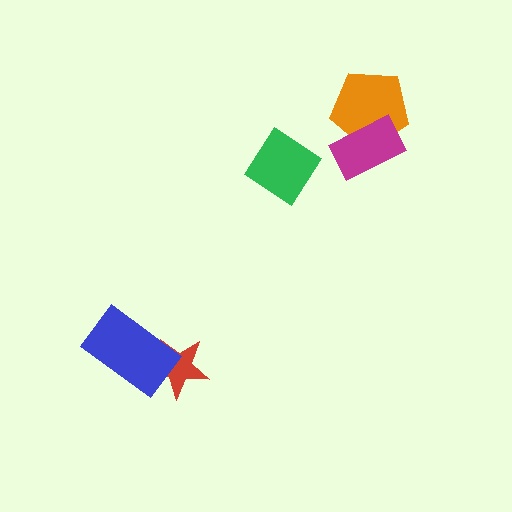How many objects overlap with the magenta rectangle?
1 object overlaps with the magenta rectangle.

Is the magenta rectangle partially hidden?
No, no other shape covers it.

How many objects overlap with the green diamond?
0 objects overlap with the green diamond.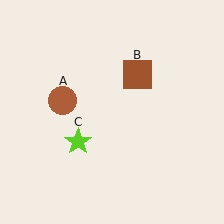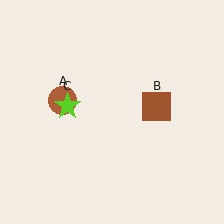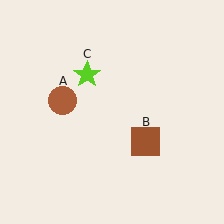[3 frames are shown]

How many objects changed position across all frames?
2 objects changed position: brown square (object B), lime star (object C).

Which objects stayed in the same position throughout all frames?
Brown circle (object A) remained stationary.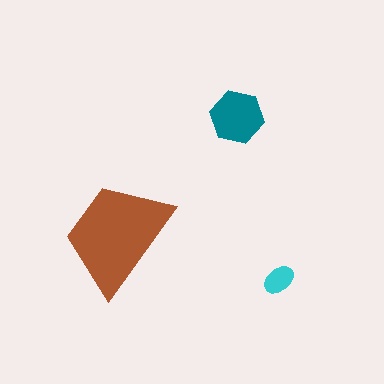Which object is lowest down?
The cyan ellipse is bottommost.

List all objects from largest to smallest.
The brown trapezoid, the teal hexagon, the cyan ellipse.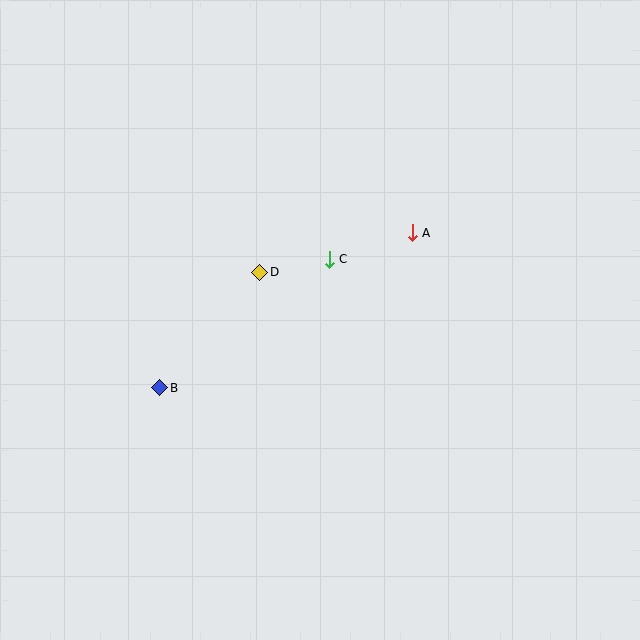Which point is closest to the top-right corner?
Point A is closest to the top-right corner.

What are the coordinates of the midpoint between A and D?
The midpoint between A and D is at (336, 253).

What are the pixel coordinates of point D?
Point D is at (260, 273).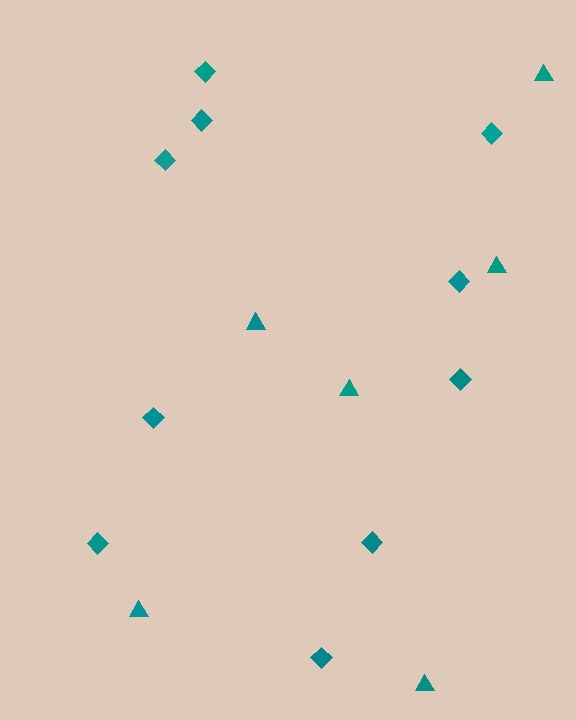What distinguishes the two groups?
There are 2 groups: one group of diamonds (10) and one group of triangles (6).